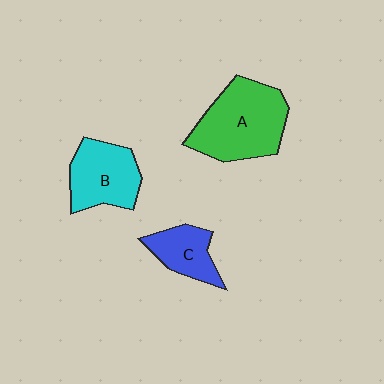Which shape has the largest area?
Shape A (green).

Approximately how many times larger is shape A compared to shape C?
Approximately 2.0 times.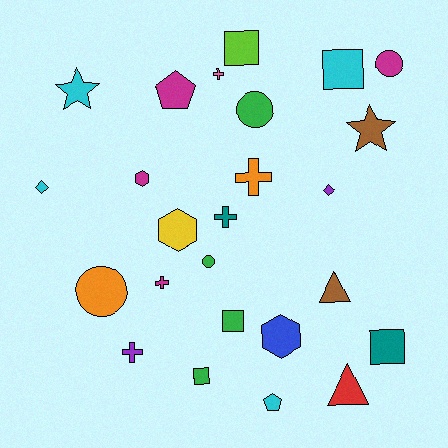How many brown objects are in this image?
There are 2 brown objects.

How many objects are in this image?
There are 25 objects.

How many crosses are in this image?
There are 5 crosses.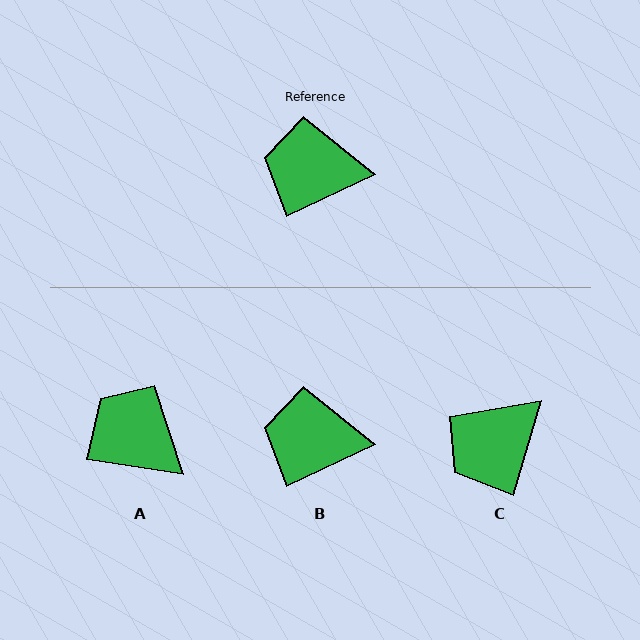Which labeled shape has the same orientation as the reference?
B.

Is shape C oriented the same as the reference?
No, it is off by about 49 degrees.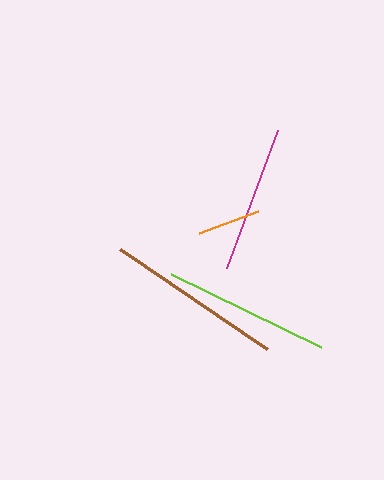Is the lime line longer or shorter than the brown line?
The brown line is longer than the lime line.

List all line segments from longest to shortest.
From longest to shortest: brown, lime, magenta, orange.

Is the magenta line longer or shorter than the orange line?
The magenta line is longer than the orange line.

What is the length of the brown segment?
The brown segment is approximately 178 pixels long.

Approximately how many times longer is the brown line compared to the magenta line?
The brown line is approximately 1.2 times the length of the magenta line.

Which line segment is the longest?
The brown line is the longest at approximately 178 pixels.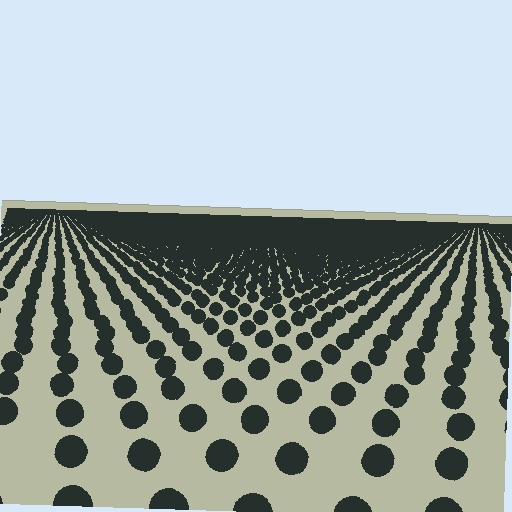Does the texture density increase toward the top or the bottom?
Density increases toward the top.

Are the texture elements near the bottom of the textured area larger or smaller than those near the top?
Larger. Near the bottom, elements are closer to the viewer and appear at a bigger on-screen size.